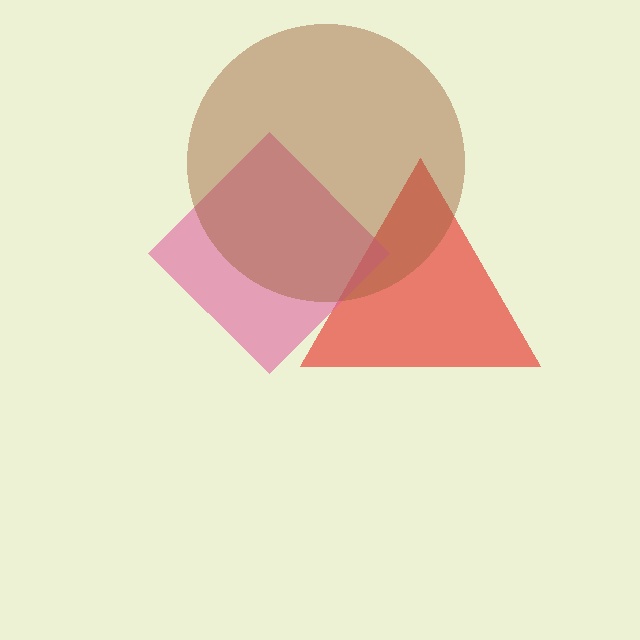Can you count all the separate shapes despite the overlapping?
Yes, there are 3 separate shapes.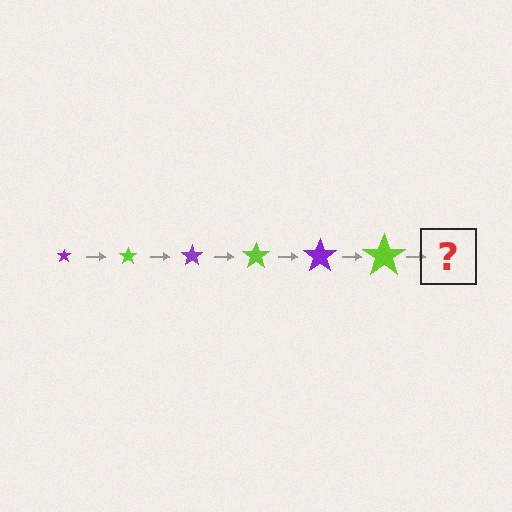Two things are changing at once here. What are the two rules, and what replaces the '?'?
The two rules are that the star grows larger each step and the color cycles through purple and lime. The '?' should be a purple star, larger than the previous one.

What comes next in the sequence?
The next element should be a purple star, larger than the previous one.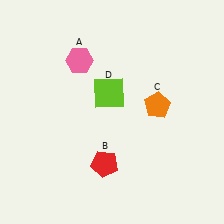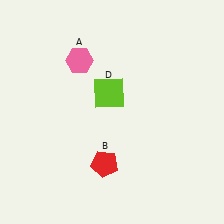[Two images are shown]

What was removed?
The orange pentagon (C) was removed in Image 2.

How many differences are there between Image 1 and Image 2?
There is 1 difference between the two images.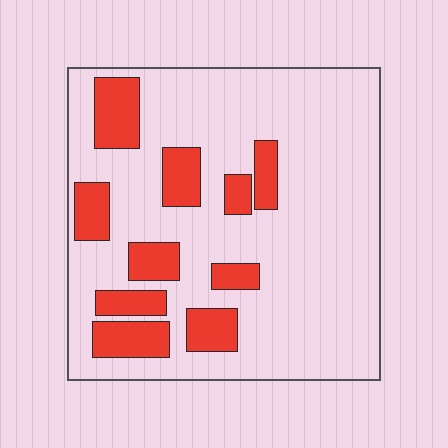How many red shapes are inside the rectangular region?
10.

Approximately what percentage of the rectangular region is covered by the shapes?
Approximately 20%.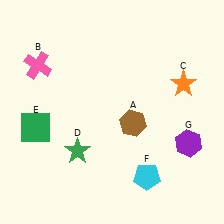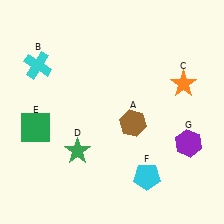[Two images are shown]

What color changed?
The cross (B) changed from pink in Image 1 to cyan in Image 2.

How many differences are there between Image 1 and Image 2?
There is 1 difference between the two images.